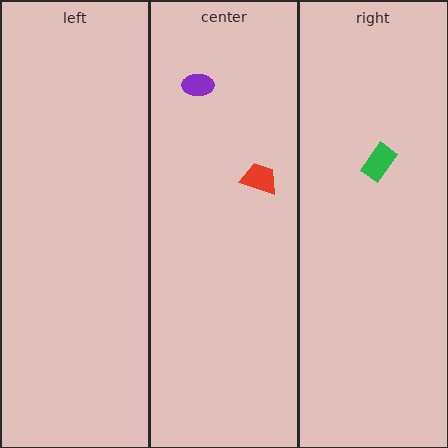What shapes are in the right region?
The green rectangle.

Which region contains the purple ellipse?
The center region.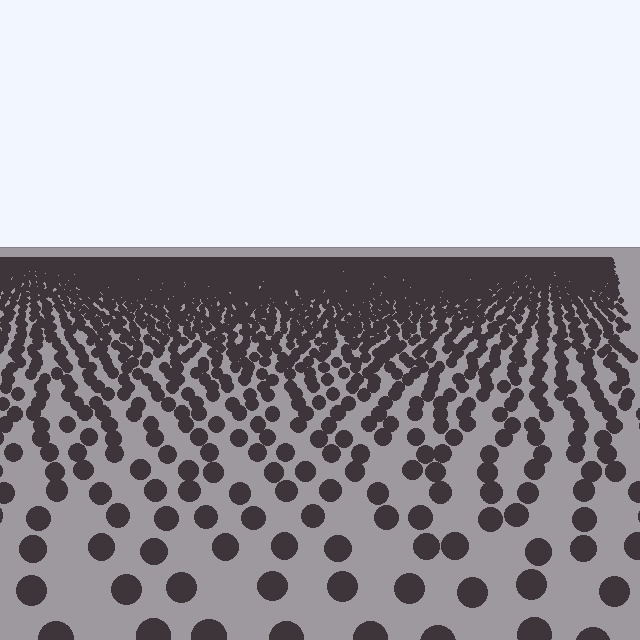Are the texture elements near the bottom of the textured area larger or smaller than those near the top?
Larger. Near the bottom, elements are closer to the viewer and appear at a bigger on-screen size.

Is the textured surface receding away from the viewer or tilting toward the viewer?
The surface is receding away from the viewer. Texture elements get smaller and denser toward the top.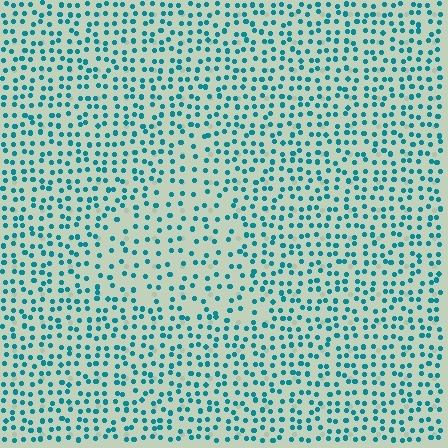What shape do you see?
I see a triangle.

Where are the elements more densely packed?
The elements are more densely packed outside the triangle boundary.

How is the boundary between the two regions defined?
The boundary is defined by a change in element density (approximately 1.6x ratio). All elements are the same color, size, and shape.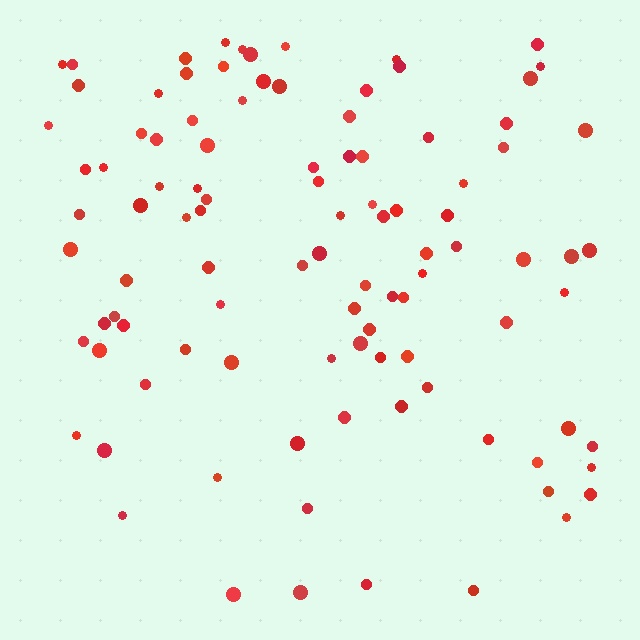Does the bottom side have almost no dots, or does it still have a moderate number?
Still a moderate number, just noticeably fewer than the top.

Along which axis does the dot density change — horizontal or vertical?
Vertical.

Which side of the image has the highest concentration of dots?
The top.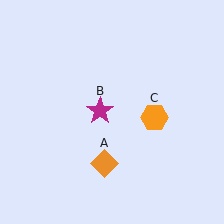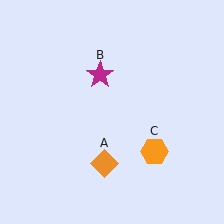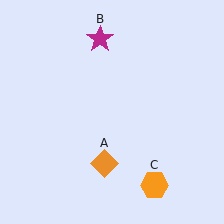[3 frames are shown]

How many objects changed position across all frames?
2 objects changed position: magenta star (object B), orange hexagon (object C).